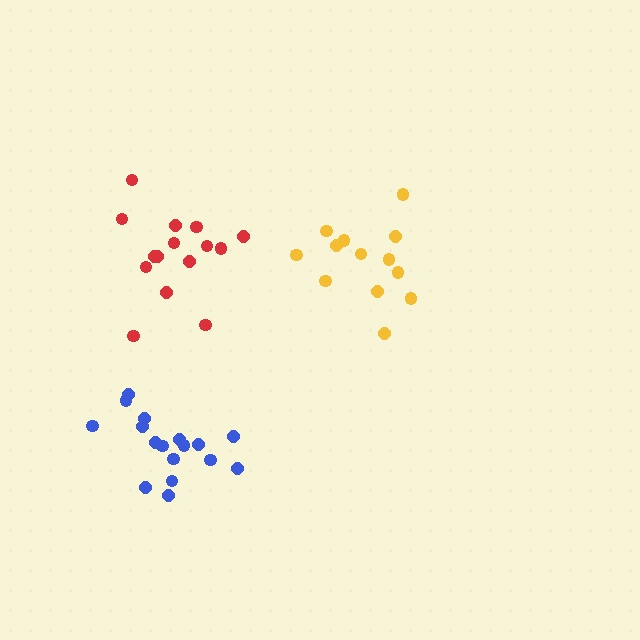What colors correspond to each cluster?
The clusters are colored: blue, red, yellow.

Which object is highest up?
The red cluster is topmost.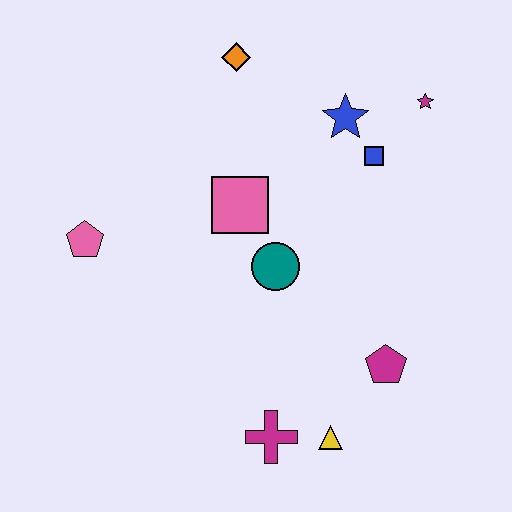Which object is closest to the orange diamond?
The blue star is closest to the orange diamond.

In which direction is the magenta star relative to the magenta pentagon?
The magenta star is above the magenta pentagon.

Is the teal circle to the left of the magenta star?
Yes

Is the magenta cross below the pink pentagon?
Yes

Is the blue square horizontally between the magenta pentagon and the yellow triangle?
Yes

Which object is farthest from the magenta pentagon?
The orange diamond is farthest from the magenta pentagon.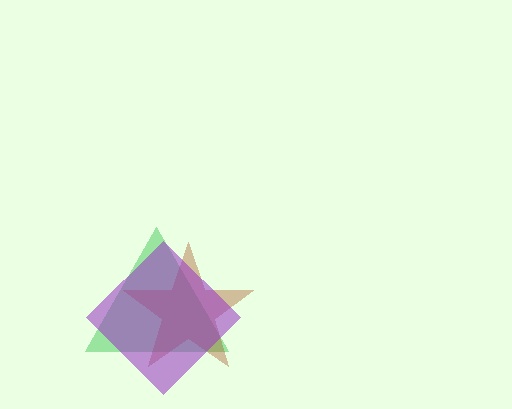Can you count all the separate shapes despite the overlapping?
Yes, there are 3 separate shapes.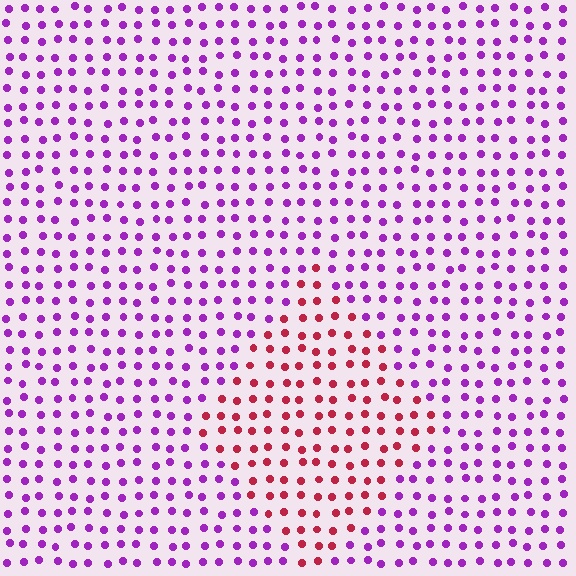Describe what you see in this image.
The image is filled with small purple elements in a uniform arrangement. A diamond-shaped region is visible where the elements are tinted to a slightly different hue, forming a subtle color boundary.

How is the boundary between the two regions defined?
The boundary is defined purely by a slight shift in hue (about 59 degrees). Spacing, size, and orientation are identical on both sides.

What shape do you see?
I see a diamond.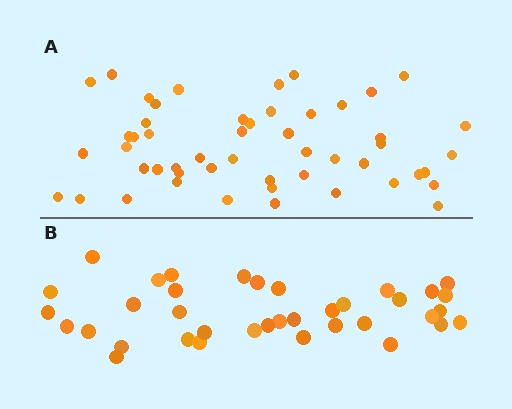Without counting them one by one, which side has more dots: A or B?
Region A (the top region) has more dots.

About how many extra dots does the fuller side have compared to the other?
Region A has approximately 15 more dots than region B.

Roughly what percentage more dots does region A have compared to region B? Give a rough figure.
About 40% more.